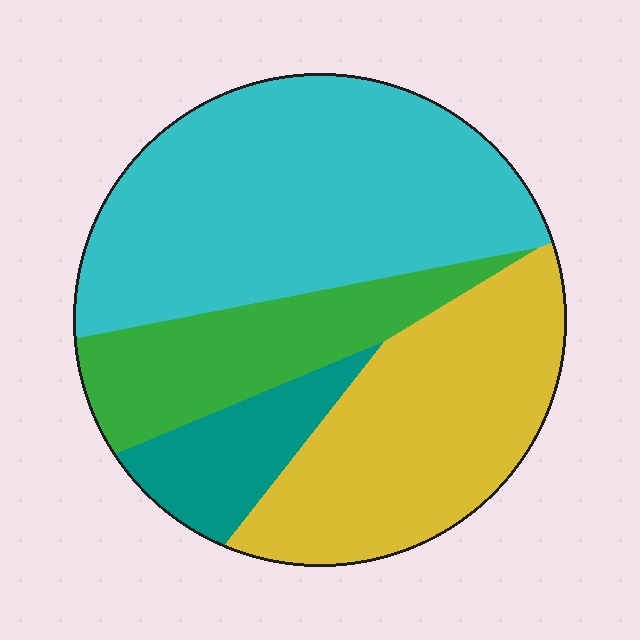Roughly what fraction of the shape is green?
Green takes up about one sixth (1/6) of the shape.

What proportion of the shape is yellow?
Yellow takes up about one third (1/3) of the shape.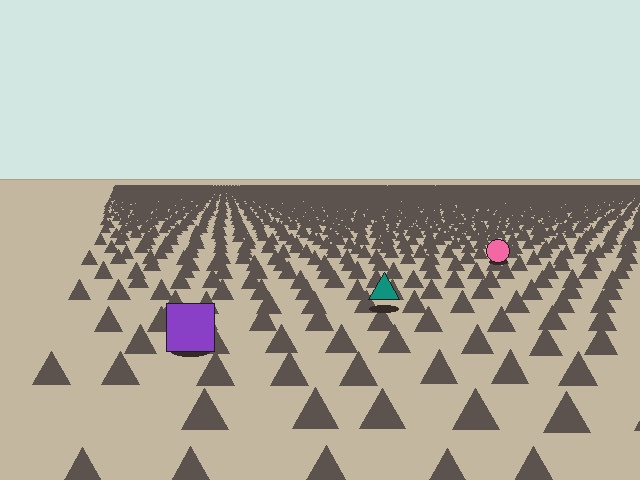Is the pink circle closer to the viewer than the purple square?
No. The purple square is closer — you can tell from the texture gradient: the ground texture is coarser near it.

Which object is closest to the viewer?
The purple square is closest. The texture marks near it are larger and more spread out.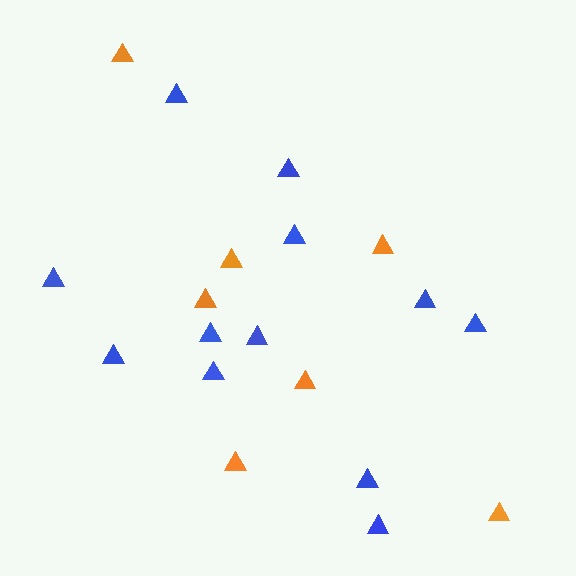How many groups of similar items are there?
There are 2 groups: one group of blue triangles (12) and one group of orange triangles (7).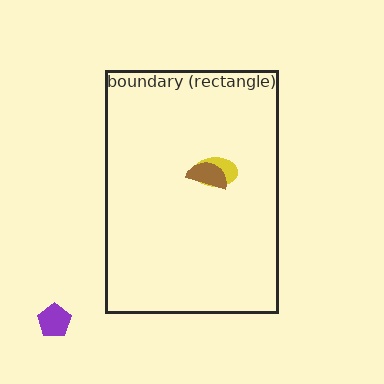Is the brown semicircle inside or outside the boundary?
Inside.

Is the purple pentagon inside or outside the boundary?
Outside.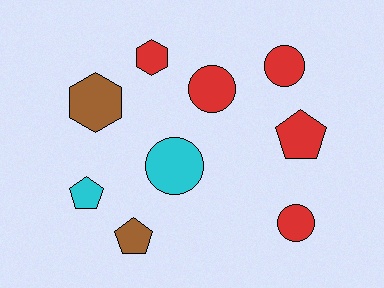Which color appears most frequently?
Red, with 5 objects.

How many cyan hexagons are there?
There are no cyan hexagons.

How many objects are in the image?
There are 9 objects.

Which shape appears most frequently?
Circle, with 4 objects.